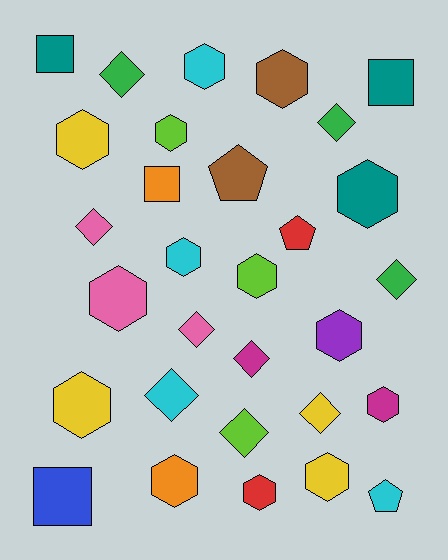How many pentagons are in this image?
There are 3 pentagons.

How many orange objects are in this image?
There are 2 orange objects.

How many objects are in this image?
There are 30 objects.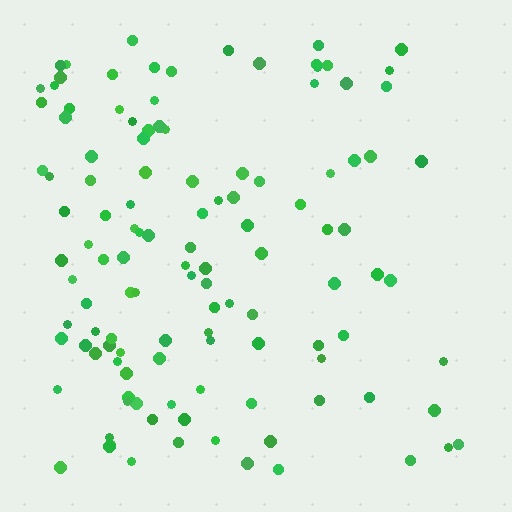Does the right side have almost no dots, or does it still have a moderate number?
Still a moderate number, just noticeably fewer than the left.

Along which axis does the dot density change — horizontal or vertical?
Horizontal.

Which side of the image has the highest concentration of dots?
The left.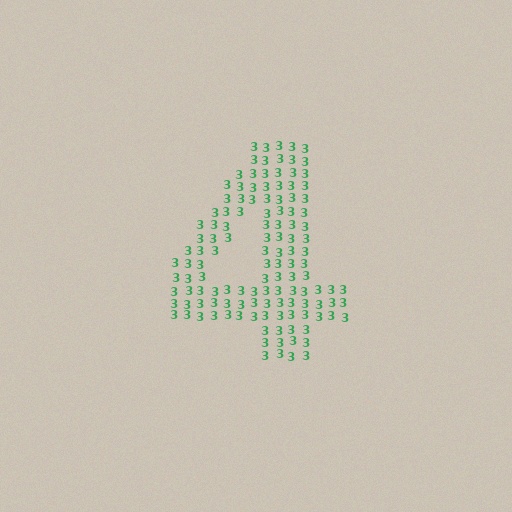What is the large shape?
The large shape is the digit 4.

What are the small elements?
The small elements are digit 3's.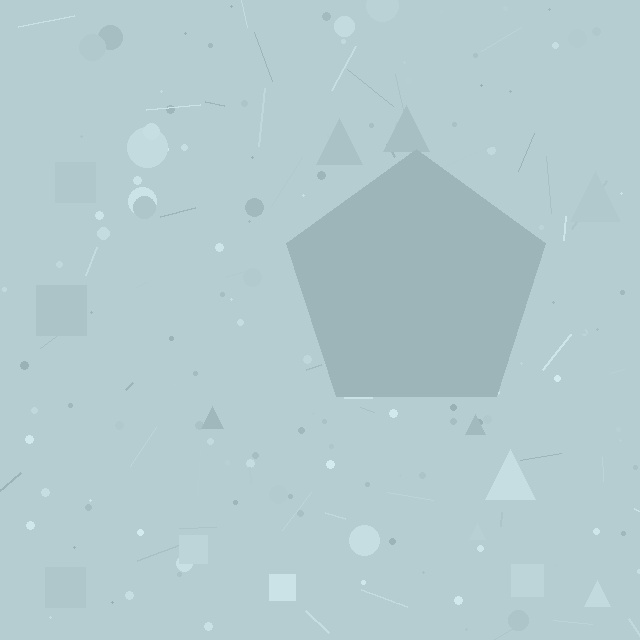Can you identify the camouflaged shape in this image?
The camouflaged shape is a pentagon.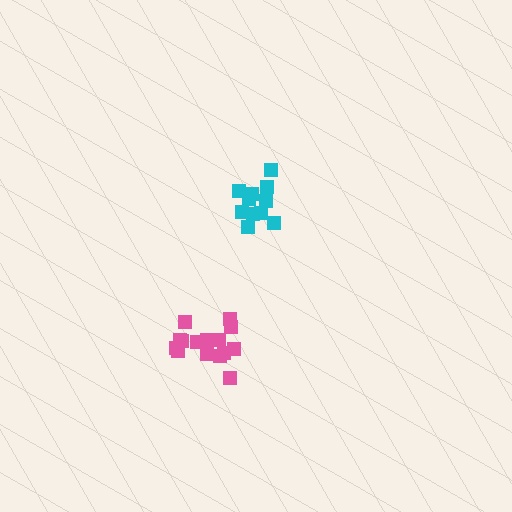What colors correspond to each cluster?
The clusters are colored: cyan, pink.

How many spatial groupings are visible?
There are 2 spatial groupings.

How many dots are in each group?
Group 1: 12 dots, Group 2: 16 dots (28 total).